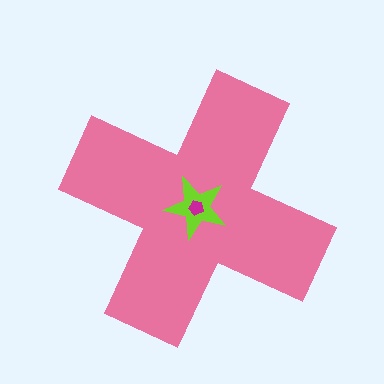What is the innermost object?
The magenta pentagon.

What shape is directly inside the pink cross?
The lime star.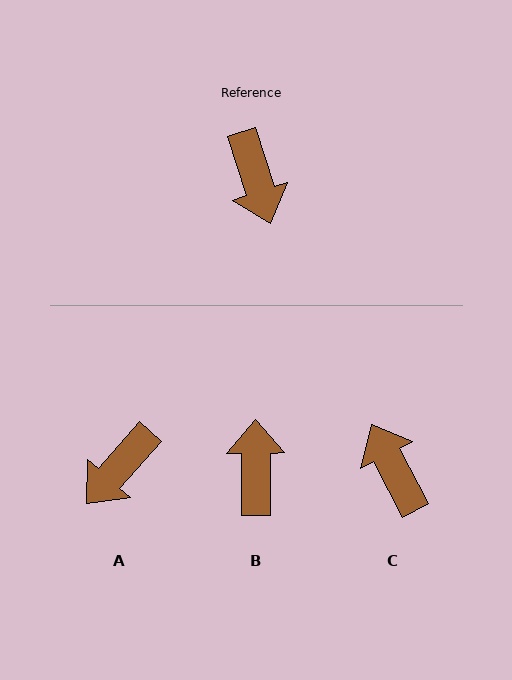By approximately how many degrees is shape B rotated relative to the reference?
Approximately 163 degrees counter-clockwise.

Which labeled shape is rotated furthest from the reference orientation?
C, about 170 degrees away.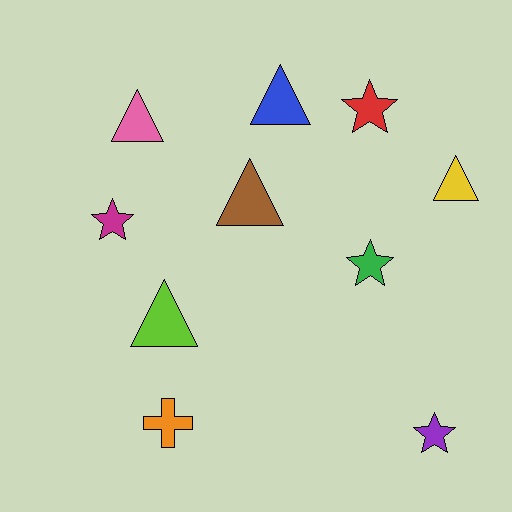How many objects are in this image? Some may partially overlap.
There are 10 objects.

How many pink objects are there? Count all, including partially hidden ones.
There is 1 pink object.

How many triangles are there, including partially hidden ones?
There are 5 triangles.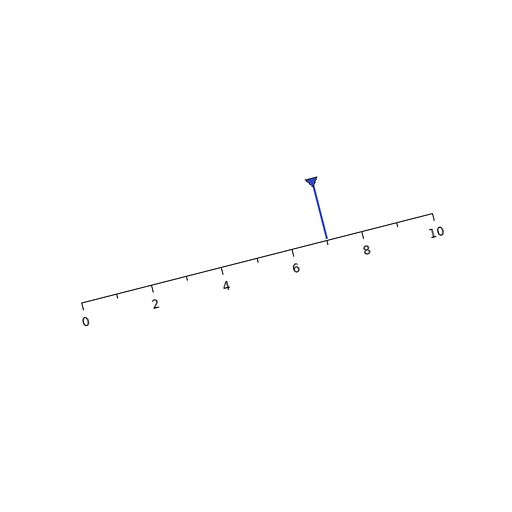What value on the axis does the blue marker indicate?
The marker indicates approximately 7.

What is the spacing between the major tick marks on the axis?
The major ticks are spaced 2 apart.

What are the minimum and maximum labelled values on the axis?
The axis runs from 0 to 10.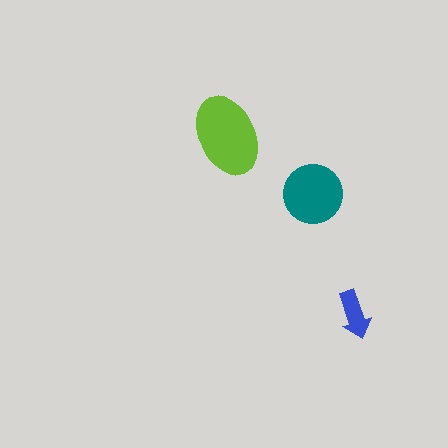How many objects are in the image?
There are 3 objects in the image.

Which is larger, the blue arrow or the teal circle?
The teal circle.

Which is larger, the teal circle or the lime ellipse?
The lime ellipse.